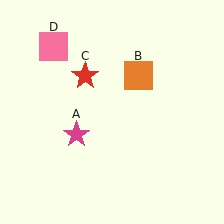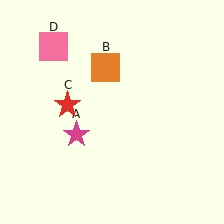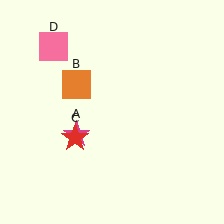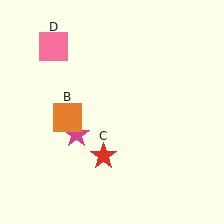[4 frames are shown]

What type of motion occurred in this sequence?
The orange square (object B), red star (object C) rotated counterclockwise around the center of the scene.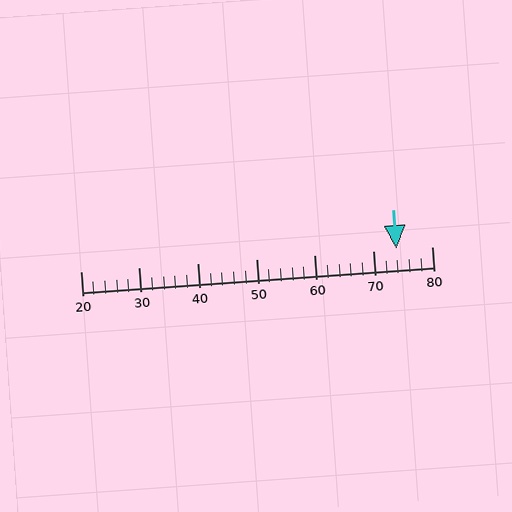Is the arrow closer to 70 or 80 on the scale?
The arrow is closer to 70.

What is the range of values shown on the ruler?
The ruler shows values from 20 to 80.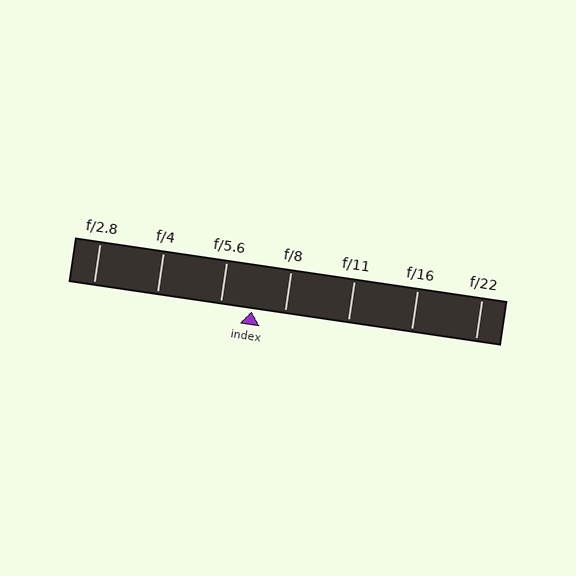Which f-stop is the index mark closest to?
The index mark is closest to f/5.6.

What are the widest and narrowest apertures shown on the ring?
The widest aperture shown is f/2.8 and the narrowest is f/22.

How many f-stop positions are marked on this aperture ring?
There are 7 f-stop positions marked.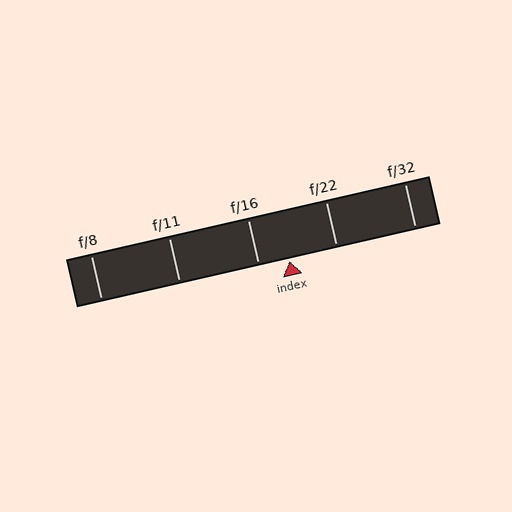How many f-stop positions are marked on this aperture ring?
There are 5 f-stop positions marked.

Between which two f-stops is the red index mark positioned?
The index mark is between f/16 and f/22.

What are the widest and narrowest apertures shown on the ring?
The widest aperture shown is f/8 and the narrowest is f/32.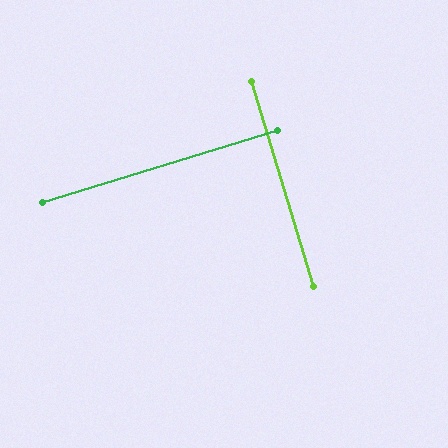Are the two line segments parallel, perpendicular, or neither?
Perpendicular — they meet at approximately 90°.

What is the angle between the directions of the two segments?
Approximately 90 degrees.